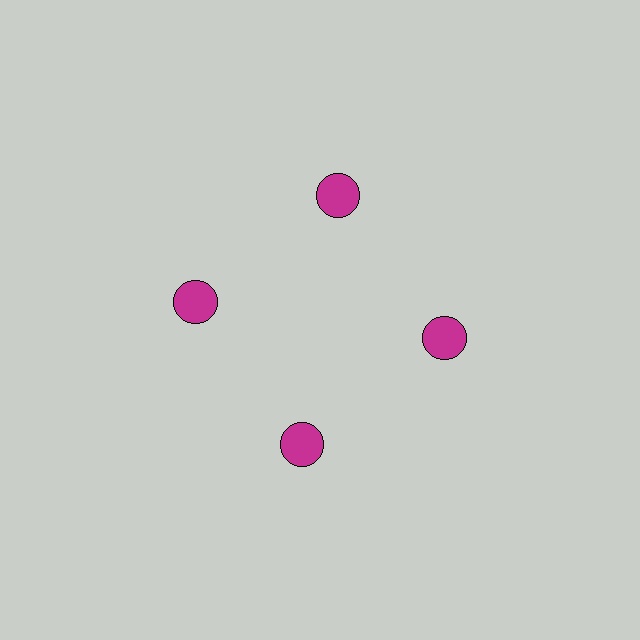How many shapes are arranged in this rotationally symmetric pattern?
There are 4 shapes, arranged in 4 groups of 1.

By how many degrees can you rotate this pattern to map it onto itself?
The pattern maps onto itself every 90 degrees of rotation.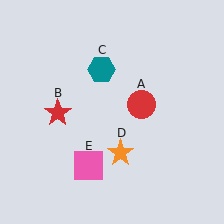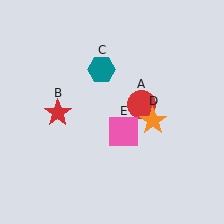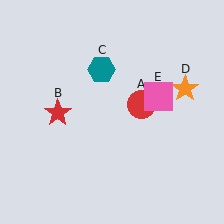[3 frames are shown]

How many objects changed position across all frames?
2 objects changed position: orange star (object D), pink square (object E).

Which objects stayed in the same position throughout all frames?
Red circle (object A) and red star (object B) and teal hexagon (object C) remained stationary.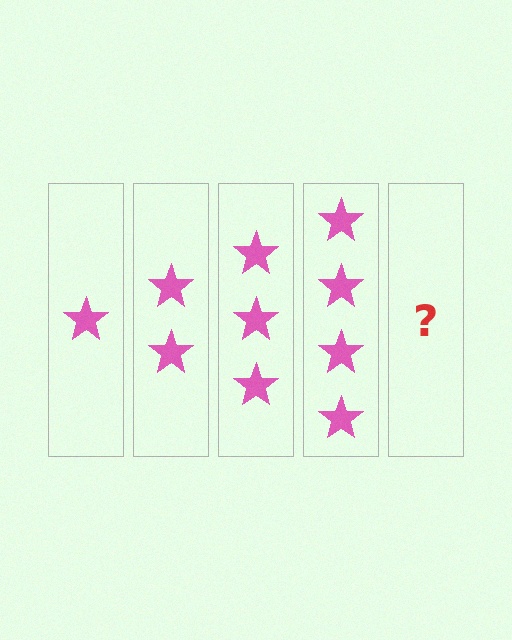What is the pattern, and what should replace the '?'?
The pattern is that each step adds one more star. The '?' should be 5 stars.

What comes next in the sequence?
The next element should be 5 stars.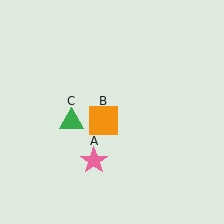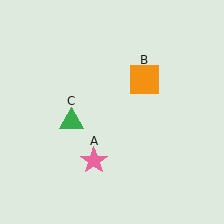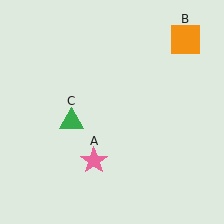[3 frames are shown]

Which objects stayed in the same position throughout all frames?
Pink star (object A) and green triangle (object C) remained stationary.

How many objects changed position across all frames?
1 object changed position: orange square (object B).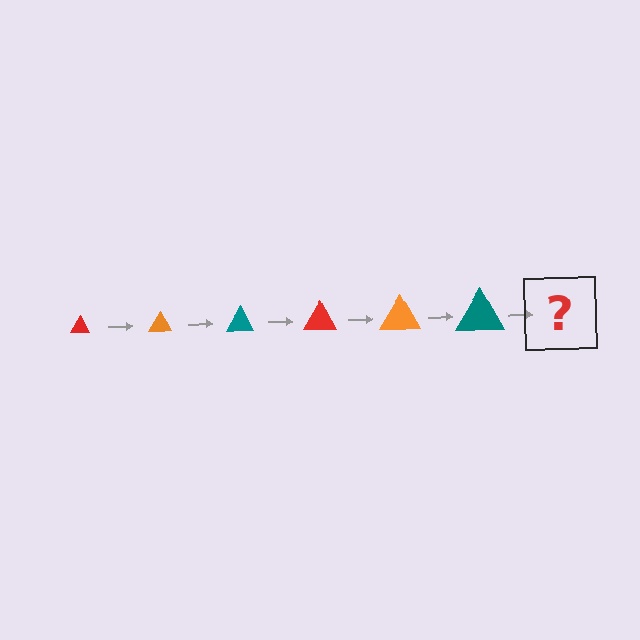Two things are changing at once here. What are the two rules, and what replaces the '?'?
The two rules are that the triangle grows larger each step and the color cycles through red, orange, and teal. The '?' should be a red triangle, larger than the previous one.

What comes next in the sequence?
The next element should be a red triangle, larger than the previous one.